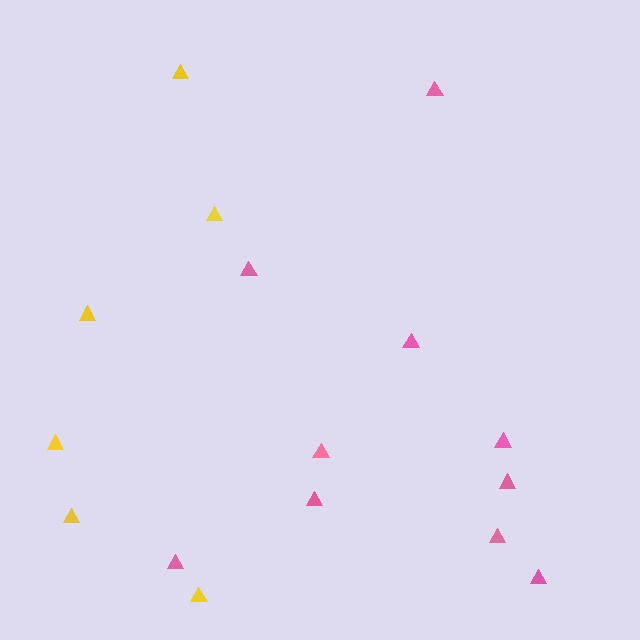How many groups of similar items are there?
There are 2 groups: one group of yellow triangles (6) and one group of pink triangles (10).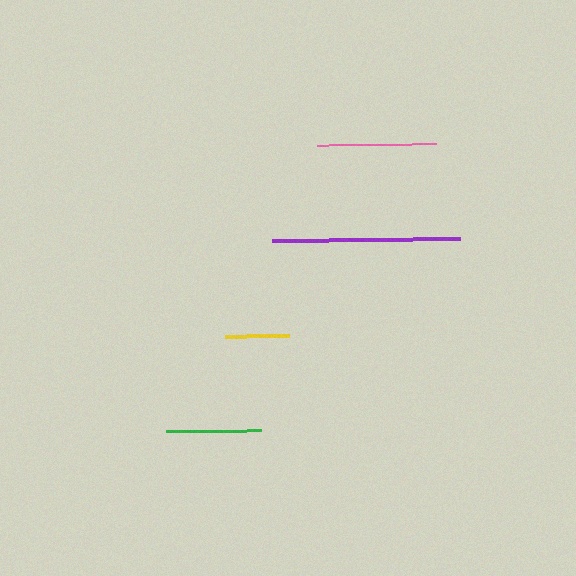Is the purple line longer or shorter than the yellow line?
The purple line is longer than the yellow line.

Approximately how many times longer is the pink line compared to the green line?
The pink line is approximately 1.3 times the length of the green line.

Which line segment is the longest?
The purple line is the longest at approximately 188 pixels.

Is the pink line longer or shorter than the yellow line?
The pink line is longer than the yellow line.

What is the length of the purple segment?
The purple segment is approximately 188 pixels long.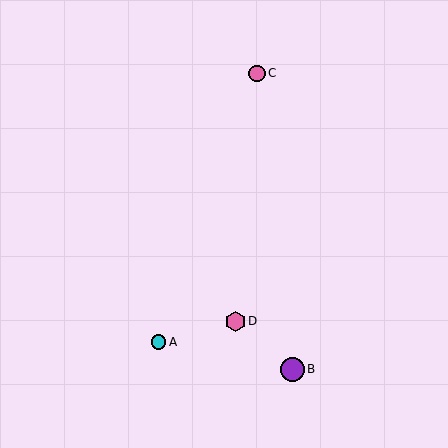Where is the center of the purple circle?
The center of the purple circle is at (292, 370).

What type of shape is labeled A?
Shape A is a cyan circle.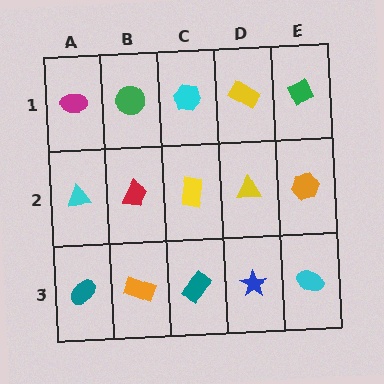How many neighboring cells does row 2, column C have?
4.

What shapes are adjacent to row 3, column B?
A red trapezoid (row 2, column B), a teal ellipse (row 3, column A), a teal rectangle (row 3, column C).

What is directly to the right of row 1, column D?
A green diamond.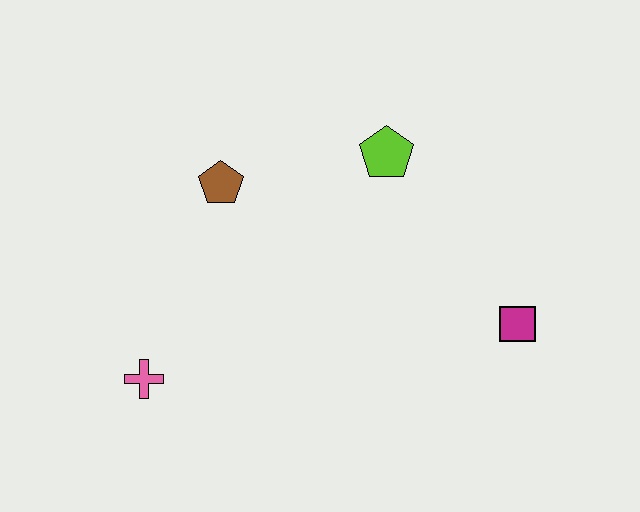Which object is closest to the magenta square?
The lime pentagon is closest to the magenta square.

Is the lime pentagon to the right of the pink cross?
Yes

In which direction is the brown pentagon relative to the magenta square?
The brown pentagon is to the left of the magenta square.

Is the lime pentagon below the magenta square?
No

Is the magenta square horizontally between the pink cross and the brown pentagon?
No